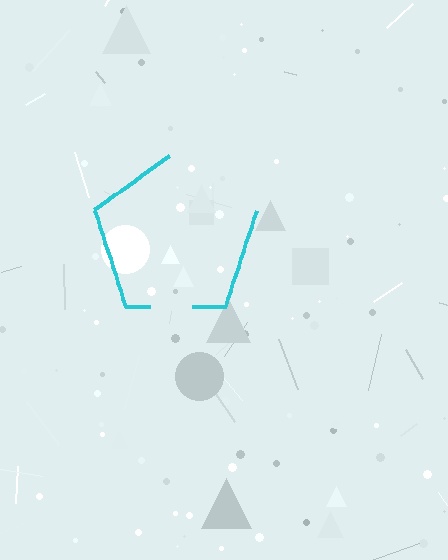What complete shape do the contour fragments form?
The contour fragments form a pentagon.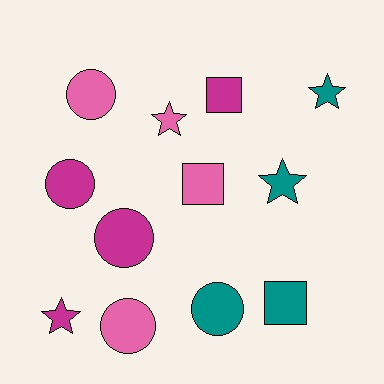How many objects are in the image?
There are 12 objects.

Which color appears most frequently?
Teal, with 4 objects.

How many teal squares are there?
There is 1 teal square.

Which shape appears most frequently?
Circle, with 5 objects.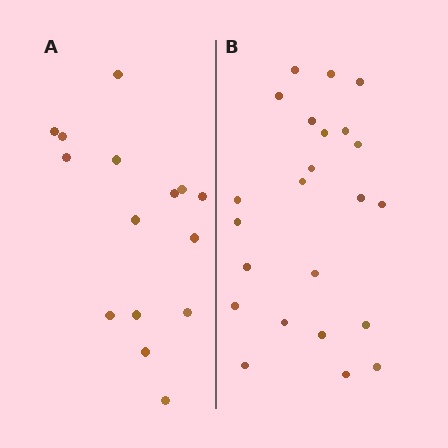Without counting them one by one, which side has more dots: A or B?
Region B (the right region) has more dots.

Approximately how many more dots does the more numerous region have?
Region B has roughly 8 or so more dots than region A.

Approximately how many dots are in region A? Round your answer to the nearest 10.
About 20 dots. (The exact count is 15, which rounds to 20.)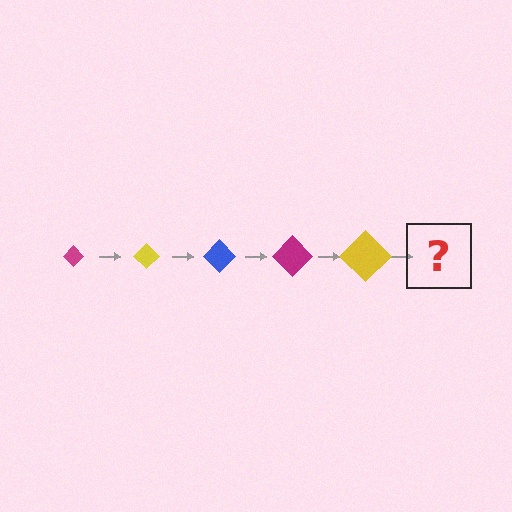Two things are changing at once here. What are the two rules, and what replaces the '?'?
The two rules are that the diamond grows larger each step and the color cycles through magenta, yellow, and blue. The '?' should be a blue diamond, larger than the previous one.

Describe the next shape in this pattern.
It should be a blue diamond, larger than the previous one.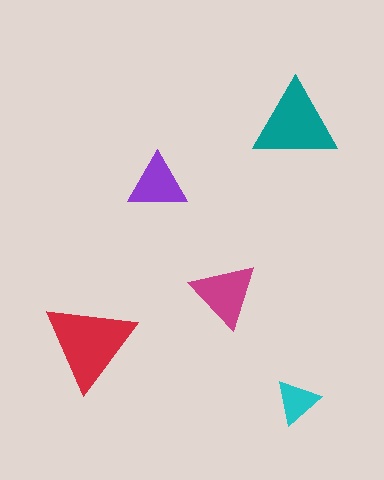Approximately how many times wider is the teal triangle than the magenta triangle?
About 1.5 times wider.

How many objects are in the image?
There are 5 objects in the image.